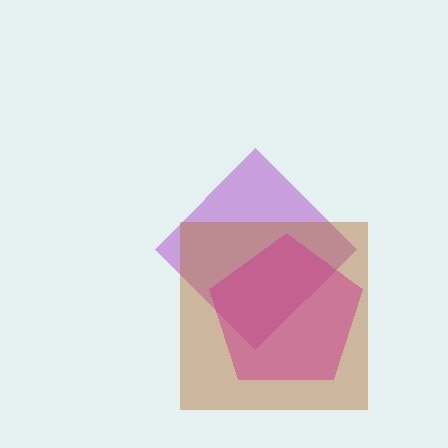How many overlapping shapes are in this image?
There are 3 overlapping shapes in the image.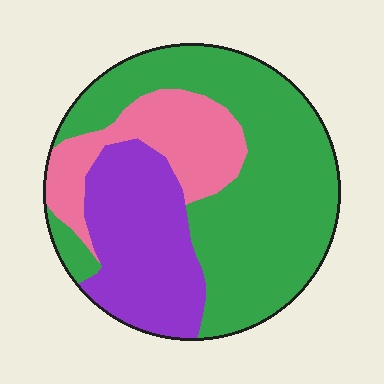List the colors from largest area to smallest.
From largest to smallest: green, purple, pink.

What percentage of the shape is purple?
Purple covers about 25% of the shape.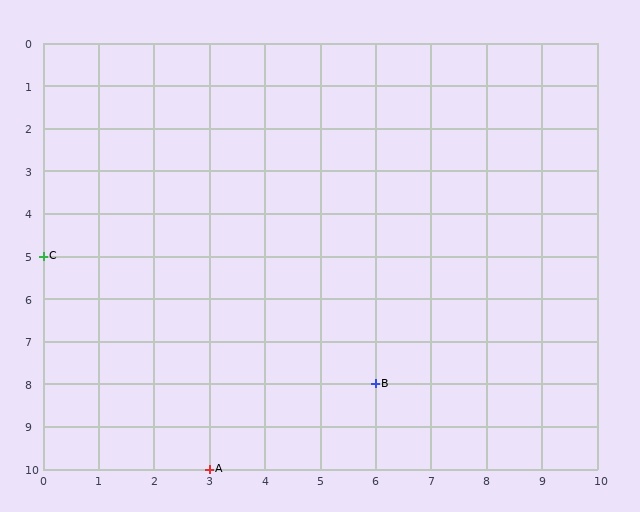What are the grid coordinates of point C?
Point C is at grid coordinates (0, 5).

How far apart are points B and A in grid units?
Points B and A are 3 columns and 2 rows apart (about 3.6 grid units diagonally).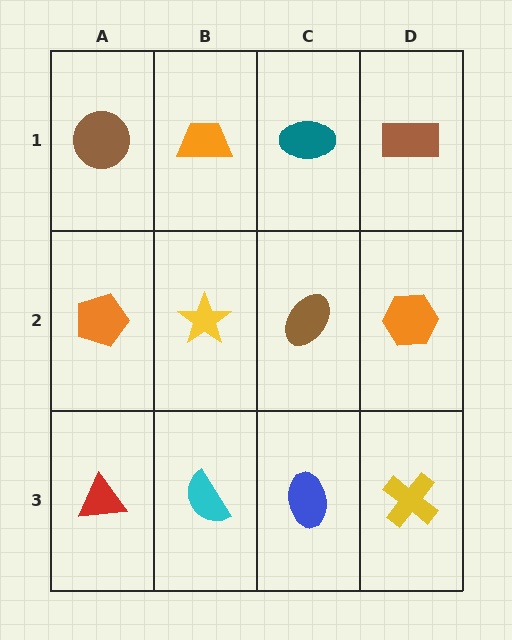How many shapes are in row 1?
4 shapes.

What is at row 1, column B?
An orange trapezoid.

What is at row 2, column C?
A brown ellipse.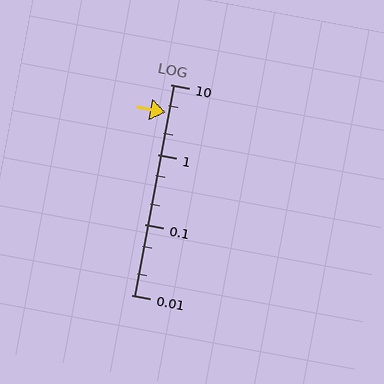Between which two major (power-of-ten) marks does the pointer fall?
The pointer is between 1 and 10.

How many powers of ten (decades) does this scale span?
The scale spans 3 decades, from 0.01 to 10.